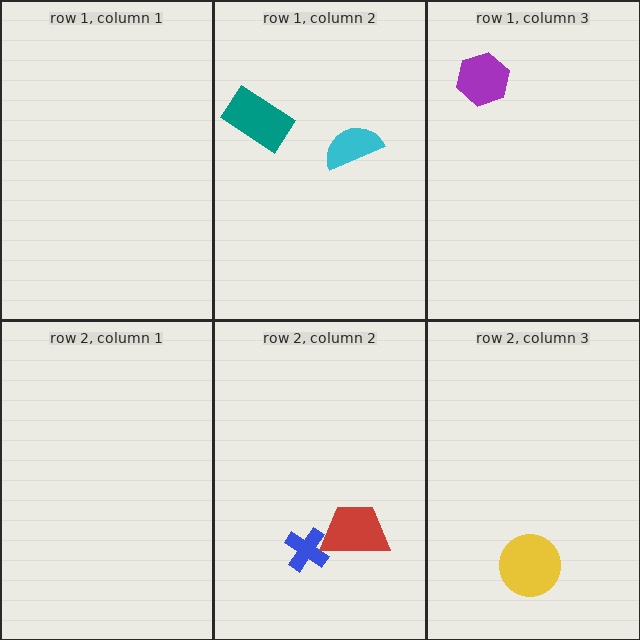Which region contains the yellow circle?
The row 2, column 3 region.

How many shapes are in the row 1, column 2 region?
2.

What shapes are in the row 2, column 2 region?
The blue cross, the red trapezoid.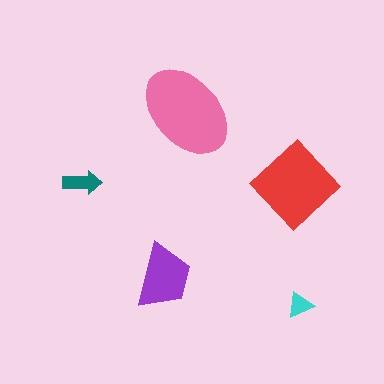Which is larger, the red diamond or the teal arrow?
The red diamond.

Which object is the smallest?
The cyan triangle.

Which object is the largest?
The pink ellipse.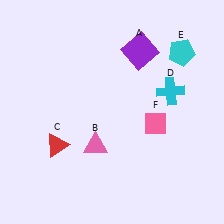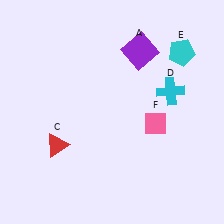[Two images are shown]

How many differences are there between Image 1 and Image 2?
There is 1 difference between the two images.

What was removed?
The pink triangle (B) was removed in Image 2.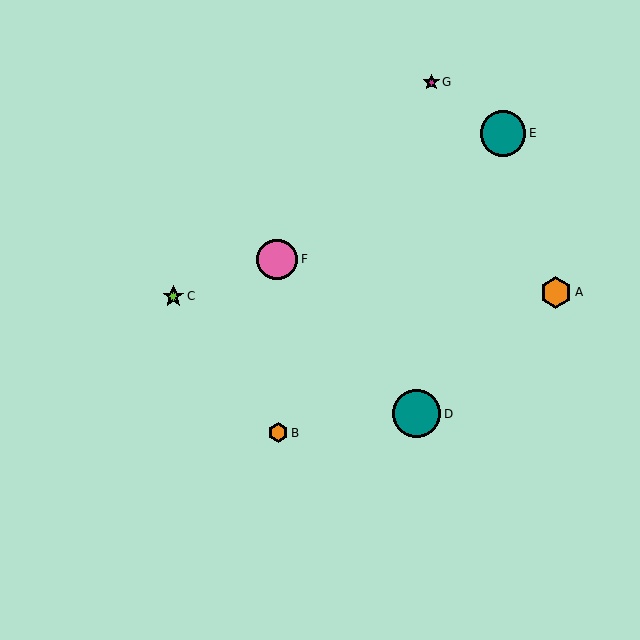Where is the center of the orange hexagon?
The center of the orange hexagon is at (278, 433).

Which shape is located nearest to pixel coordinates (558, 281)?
The orange hexagon (labeled A) at (556, 292) is nearest to that location.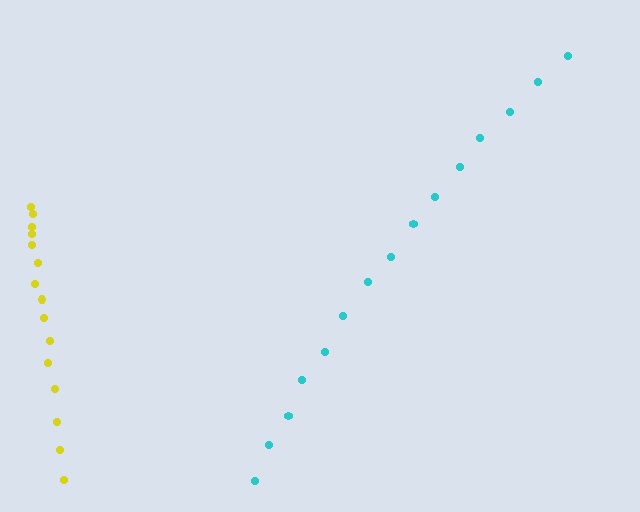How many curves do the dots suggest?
There are 2 distinct paths.